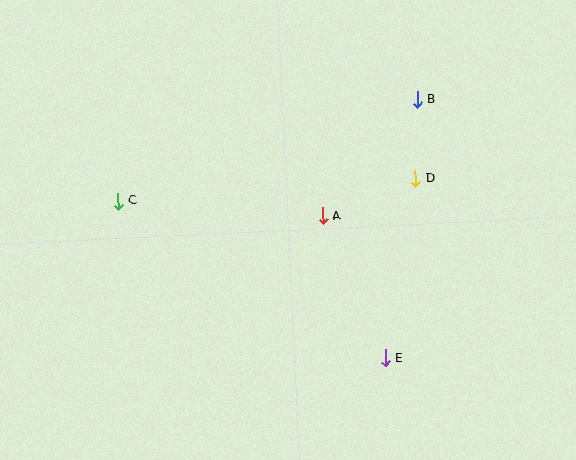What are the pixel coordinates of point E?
Point E is at (386, 358).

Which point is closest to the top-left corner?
Point C is closest to the top-left corner.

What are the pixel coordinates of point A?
Point A is at (322, 216).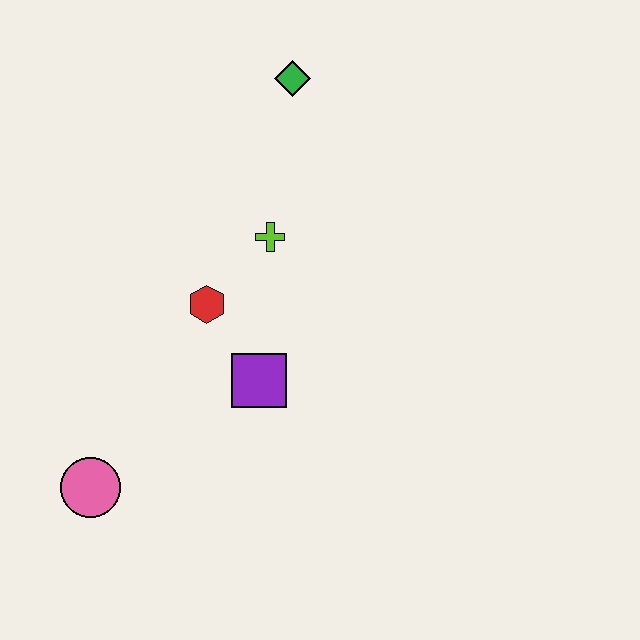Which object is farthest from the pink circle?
The green diamond is farthest from the pink circle.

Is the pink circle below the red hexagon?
Yes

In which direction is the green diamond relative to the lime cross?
The green diamond is above the lime cross.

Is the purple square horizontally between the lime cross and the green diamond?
No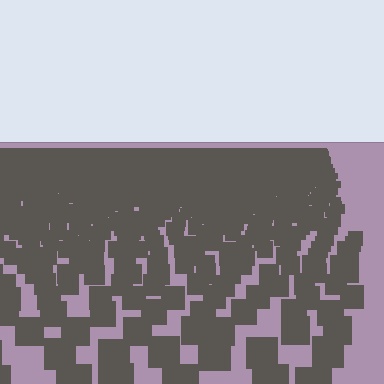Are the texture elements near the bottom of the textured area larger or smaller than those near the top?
Larger. Near the bottom, elements are closer to the viewer and appear at a bigger on-screen size.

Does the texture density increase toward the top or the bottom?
Density increases toward the top.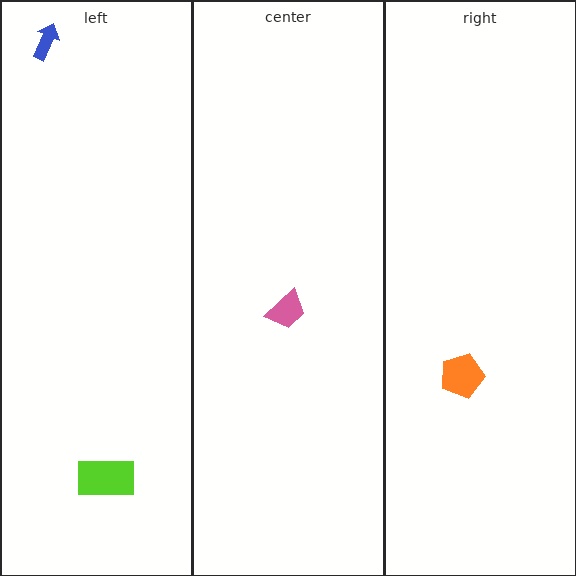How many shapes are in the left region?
2.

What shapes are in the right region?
The orange pentagon.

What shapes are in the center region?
The pink trapezoid.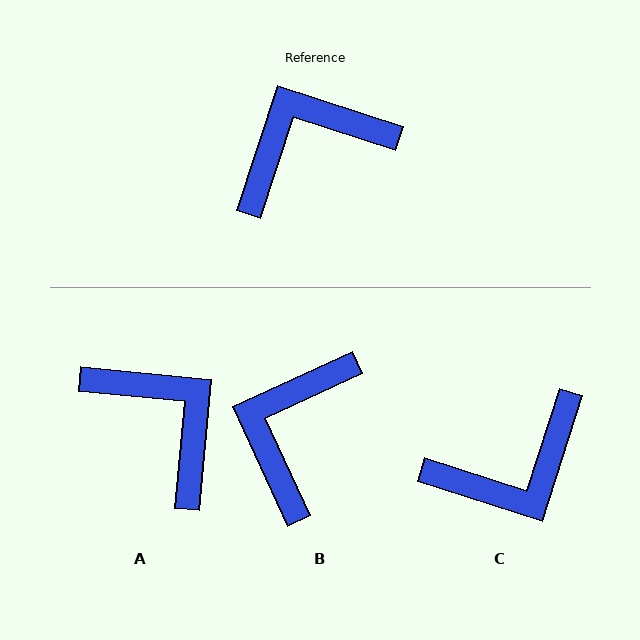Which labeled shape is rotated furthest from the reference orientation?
C, about 180 degrees away.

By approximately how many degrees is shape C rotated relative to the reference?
Approximately 180 degrees clockwise.